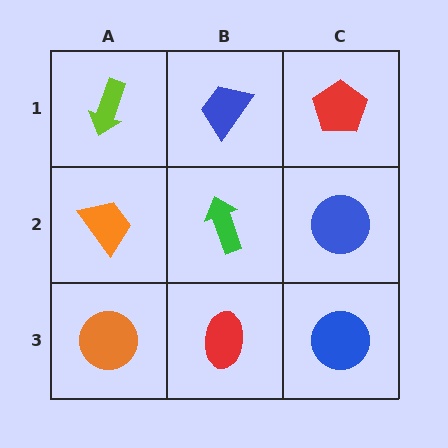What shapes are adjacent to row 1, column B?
A green arrow (row 2, column B), a lime arrow (row 1, column A), a red pentagon (row 1, column C).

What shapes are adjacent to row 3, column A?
An orange trapezoid (row 2, column A), a red ellipse (row 3, column B).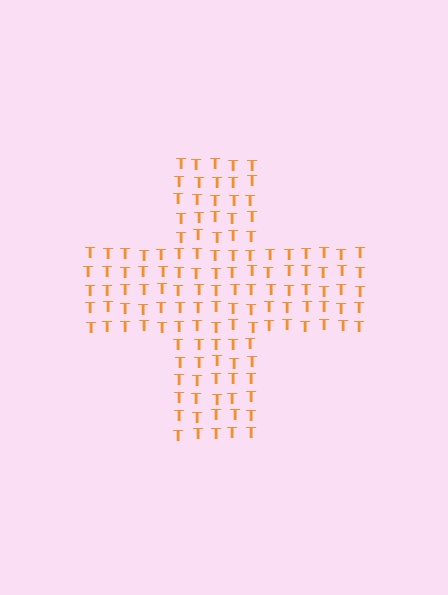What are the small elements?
The small elements are letter T's.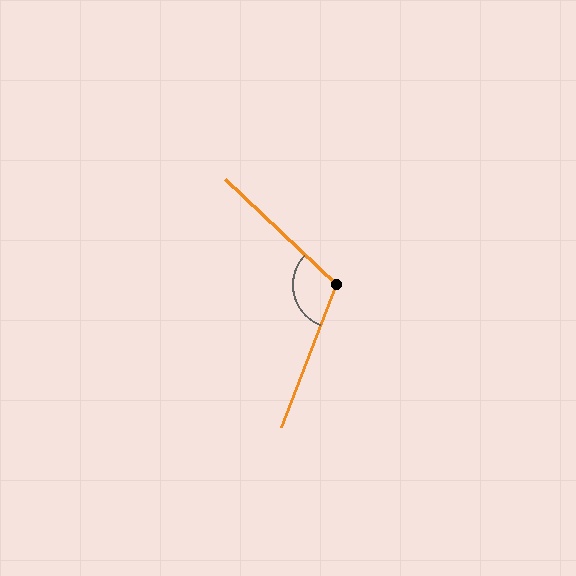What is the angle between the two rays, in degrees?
Approximately 113 degrees.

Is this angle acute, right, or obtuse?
It is obtuse.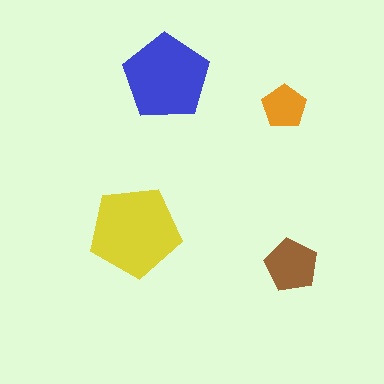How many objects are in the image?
There are 4 objects in the image.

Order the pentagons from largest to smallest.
the yellow one, the blue one, the brown one, the orange one.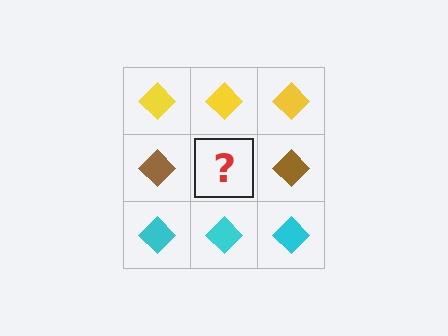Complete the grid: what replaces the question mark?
The question mark should be replaced with a brown diamond.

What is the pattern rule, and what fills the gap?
The rule is that each row has a consistent color. The gap should be filled with a brown diamond.